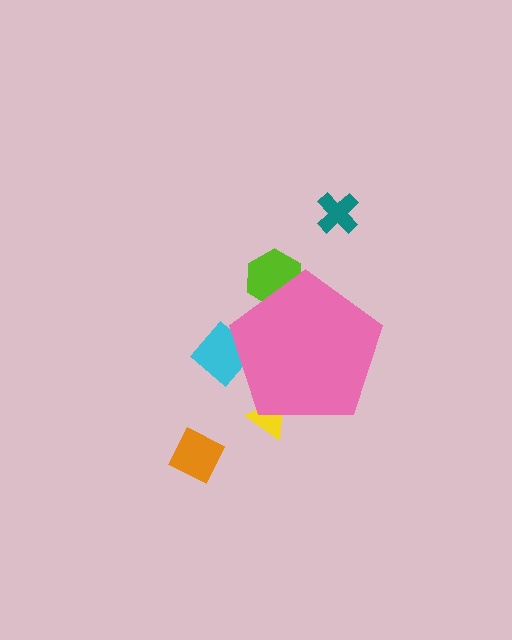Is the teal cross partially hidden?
No, the teal cross is fully visible.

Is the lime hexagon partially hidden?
Yes, the lime hexagon is partially hidden behind the pink pentagon.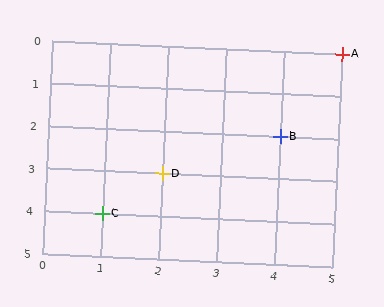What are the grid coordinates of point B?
Point B is at grid coordinates (4, 2).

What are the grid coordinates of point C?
Point C is at grid coordinates (1, 4).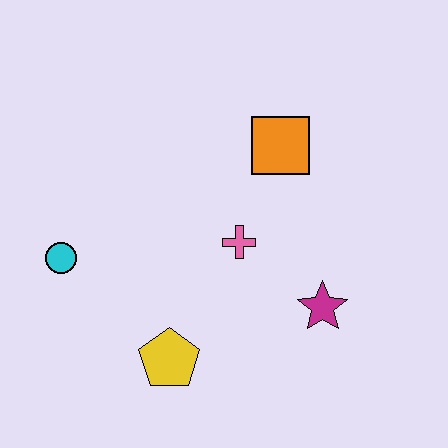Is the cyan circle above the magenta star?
Yes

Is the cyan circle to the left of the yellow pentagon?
Yes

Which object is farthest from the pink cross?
The cyan circle is farthest from the pink cross.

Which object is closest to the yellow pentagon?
The pink cross is closest to the yellow pentagon.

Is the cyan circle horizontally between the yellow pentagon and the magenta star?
No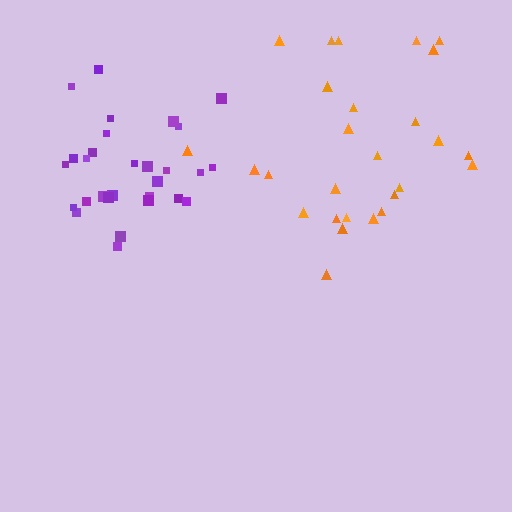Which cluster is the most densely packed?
Purple.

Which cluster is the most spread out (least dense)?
Orange.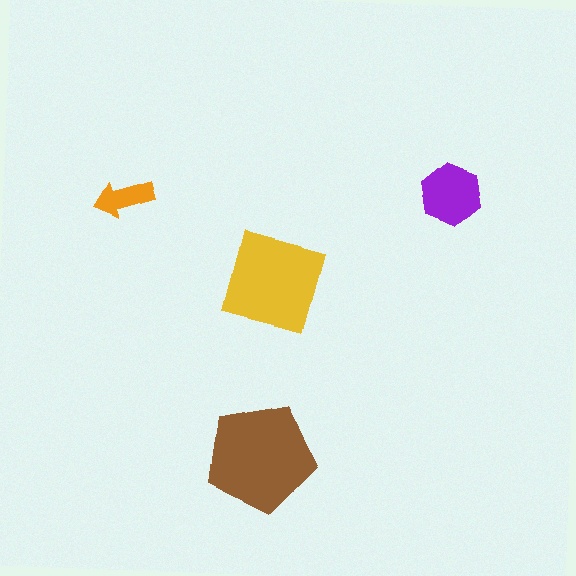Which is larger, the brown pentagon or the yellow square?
The brown pentagon.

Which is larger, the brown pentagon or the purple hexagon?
The brown pentagon.